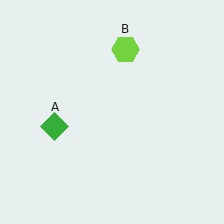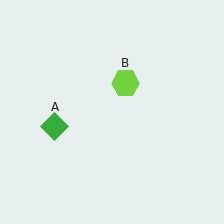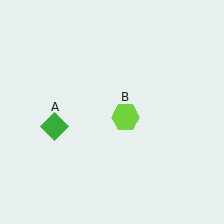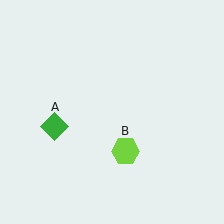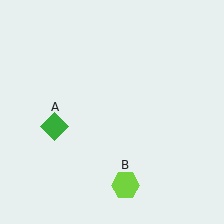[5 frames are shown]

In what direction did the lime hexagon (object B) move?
The lime hexagon (object B) moved down.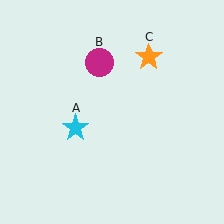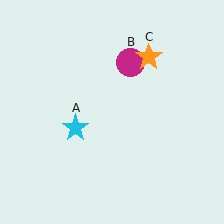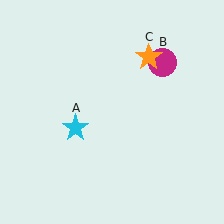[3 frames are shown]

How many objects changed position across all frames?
1 object changed position: magenta circle (object B).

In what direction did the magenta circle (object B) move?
The magenta circle (object B) moved right.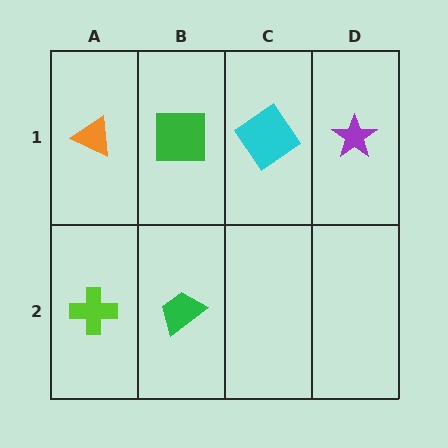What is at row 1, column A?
An orange triangle.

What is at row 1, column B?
A green square.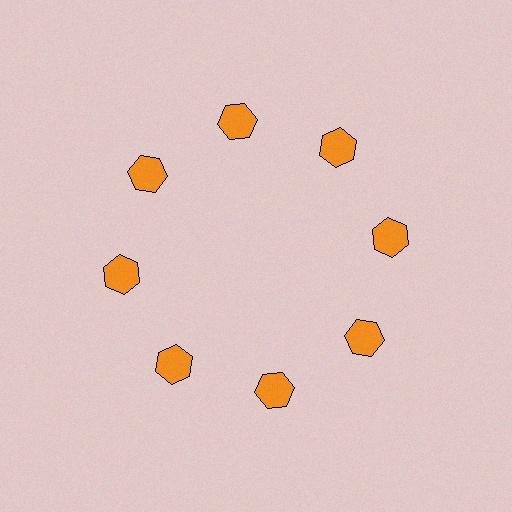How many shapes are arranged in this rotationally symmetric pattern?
There are 8 shapes, arranged in 8 groups of 1.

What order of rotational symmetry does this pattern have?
This pattern has 8-fold rotational symmetry.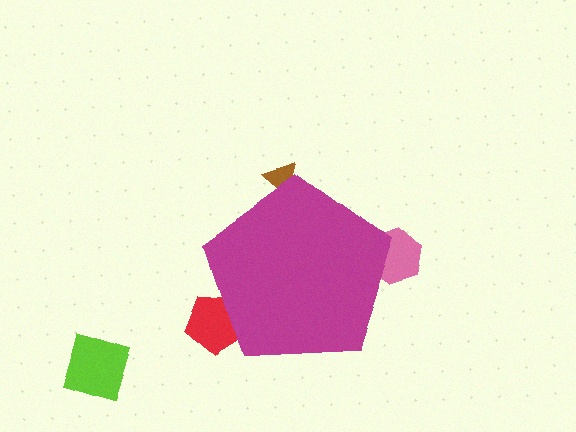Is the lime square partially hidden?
No, the lime square is fully visible.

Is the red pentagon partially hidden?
Yes, the red pentagon is partially hidden behind the magenta pentagon.